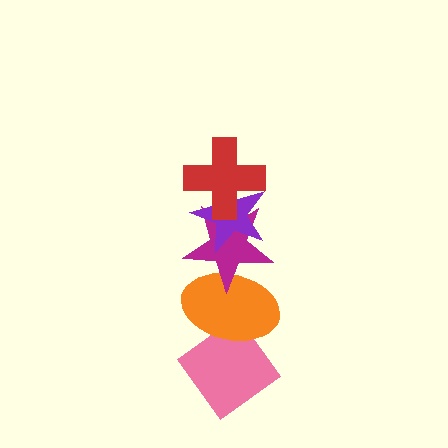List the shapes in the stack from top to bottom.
From top to bottom: the red cross, the purple star, the magenta star, the orange ellipse, the pink diamond.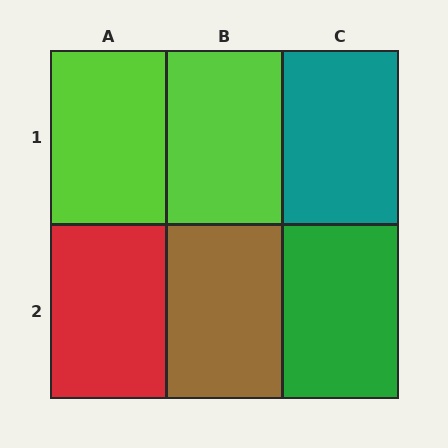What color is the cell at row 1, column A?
Lime.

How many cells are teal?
1 cell is teal.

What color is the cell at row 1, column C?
Teal.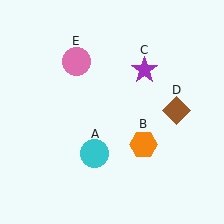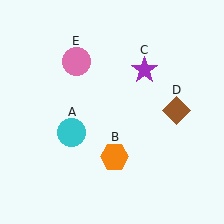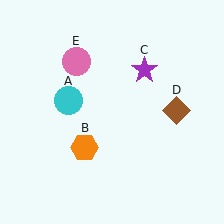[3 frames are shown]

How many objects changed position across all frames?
2 objects changed position: cyan circle (object A), orange hexagon (object B).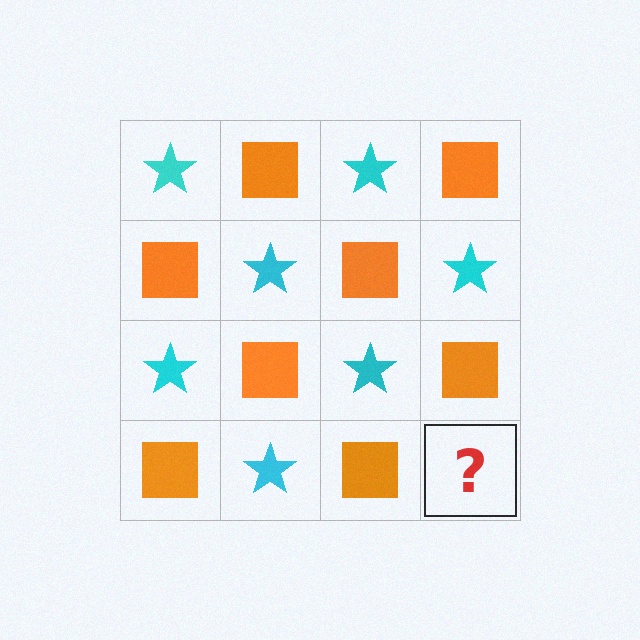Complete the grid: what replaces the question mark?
The question mark should be replaced with a cyan star.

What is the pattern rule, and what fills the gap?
The rule is that it alternates cyan star and orange square in a checkerboard pattern. The gap should be filled with a cyan star.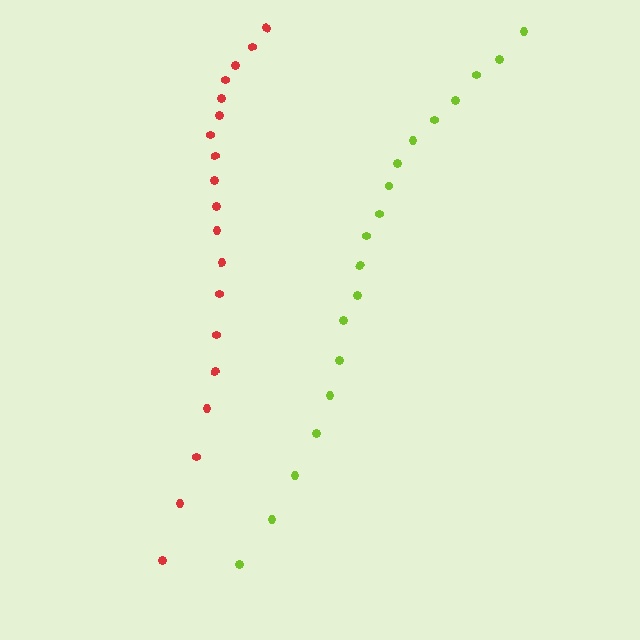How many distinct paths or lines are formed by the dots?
There are 2 distinct paths.